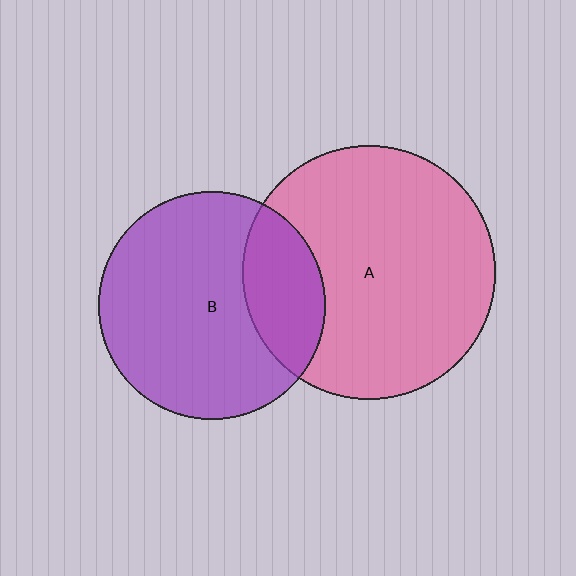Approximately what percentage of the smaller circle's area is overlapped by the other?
Approximately 25%.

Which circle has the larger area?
Circle A (pink).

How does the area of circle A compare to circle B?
Approximately 1.2 times.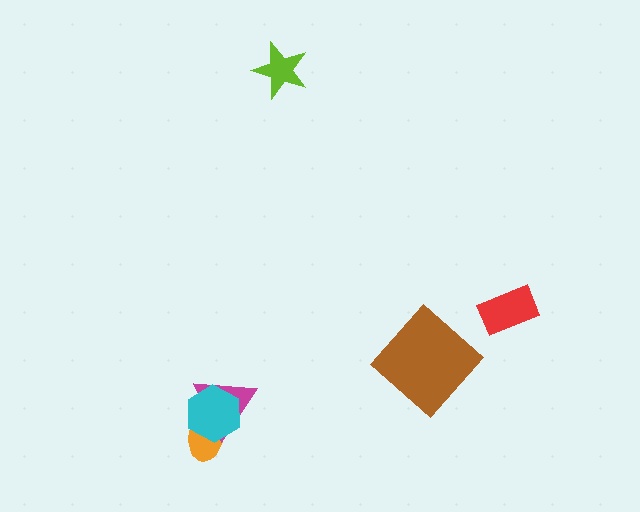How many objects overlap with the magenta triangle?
2 objects overlap with the magenta triangle.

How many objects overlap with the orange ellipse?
2 objects overlap with the orange ellipse.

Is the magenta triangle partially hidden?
Yes, it is partially covered by another shape.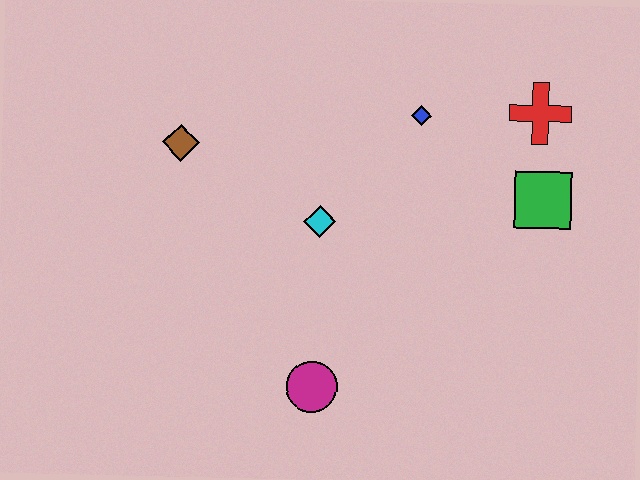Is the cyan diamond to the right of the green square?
No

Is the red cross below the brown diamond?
No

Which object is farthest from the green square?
The brown diamond is farthest from the green square.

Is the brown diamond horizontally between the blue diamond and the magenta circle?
No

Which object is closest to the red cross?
The green square is closest to the red cross.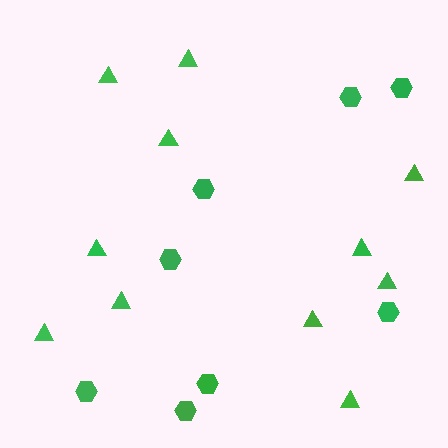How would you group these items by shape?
There are 2 groups: one group of triangles (11) and one group of hexagons (8).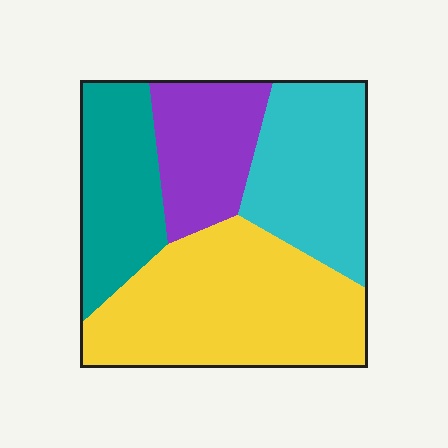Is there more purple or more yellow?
Yellow.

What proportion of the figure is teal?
Teal takes up about one fifth (1/5) of the figure.